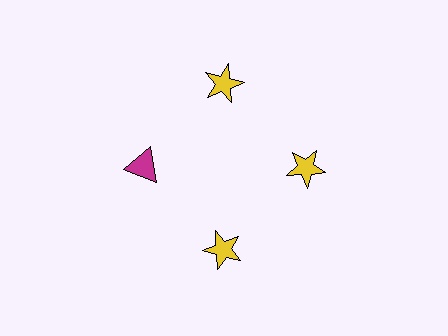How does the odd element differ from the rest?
It differs in both color (magenta instead of yellow) and shape (triangle instead of star).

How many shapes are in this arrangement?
There are 4 shapes arranged in a ring pattern.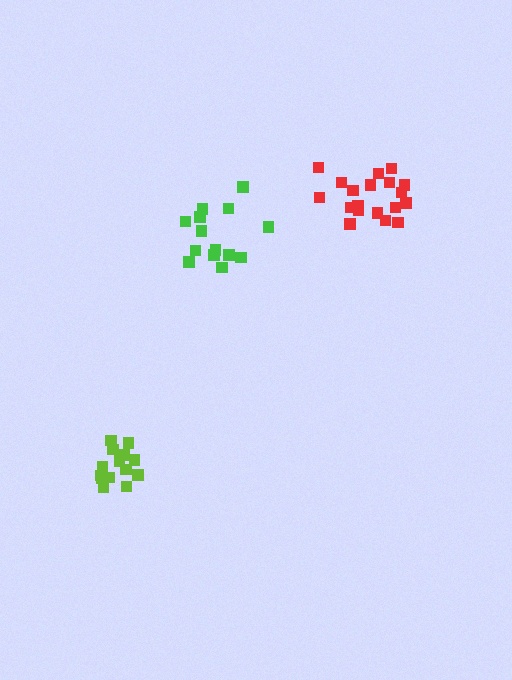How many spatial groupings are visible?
There are 3 spatial groupings.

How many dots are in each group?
Group 1: 14 dots, Group 2: 14 dots, Group 3: 19 dots (47 total).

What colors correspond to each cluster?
The clusters are colored: green, lime, red.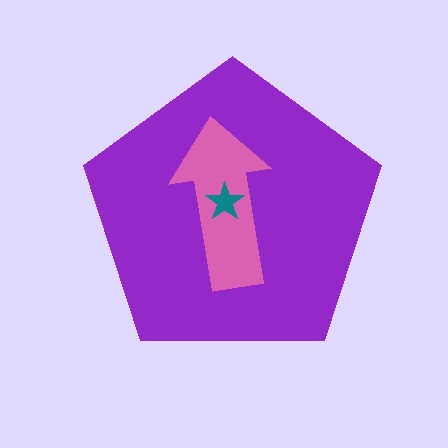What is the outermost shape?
The purple pentagon.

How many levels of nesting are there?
3.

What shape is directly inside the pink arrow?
The teal star.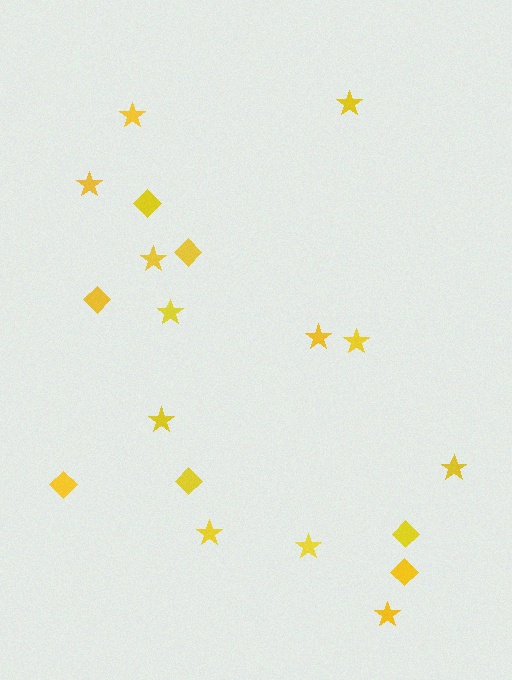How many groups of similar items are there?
There are 2 groups: one group of stars (12) and one group of diamonds (7).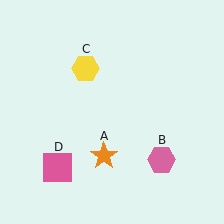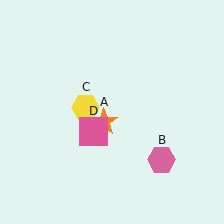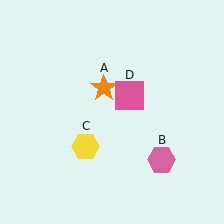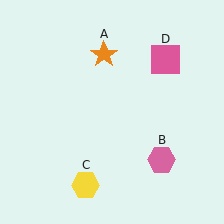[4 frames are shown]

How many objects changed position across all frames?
3 objects changed position: orange star (object A), yellow hexagon (object C), pink square (object D).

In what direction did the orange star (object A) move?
The orange star (object A) moved up.